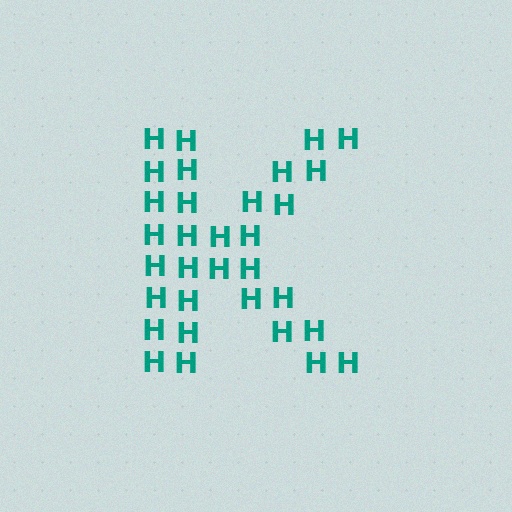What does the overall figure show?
The overall figure shows the letter K.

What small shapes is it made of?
It is made of small letter H's.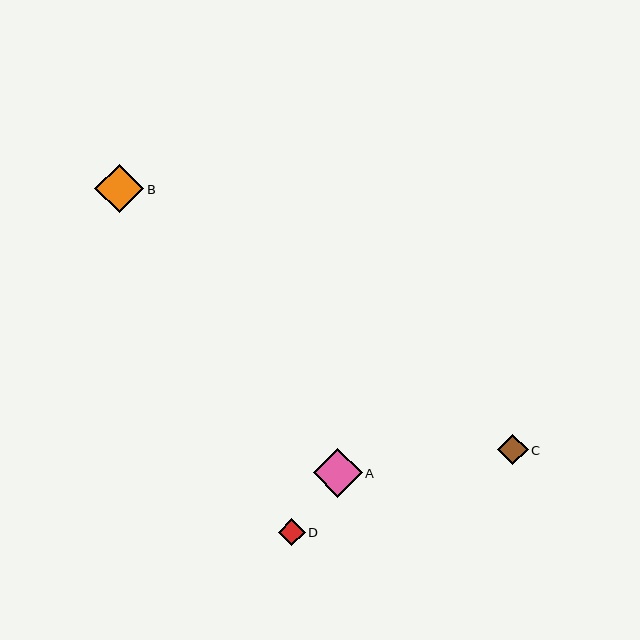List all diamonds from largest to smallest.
From largest to smallest: A, B, C, D.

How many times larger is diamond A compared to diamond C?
Diamond A is approximately 1.6 times the size of diamond C.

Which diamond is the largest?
Diamond A is the largest with a size of approximately 49 pixels.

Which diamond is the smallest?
Diamond D is the smallest with a size of approximately 27 pixels.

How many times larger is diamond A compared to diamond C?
Diamond A is approximately 1.6 times the size of diamond C.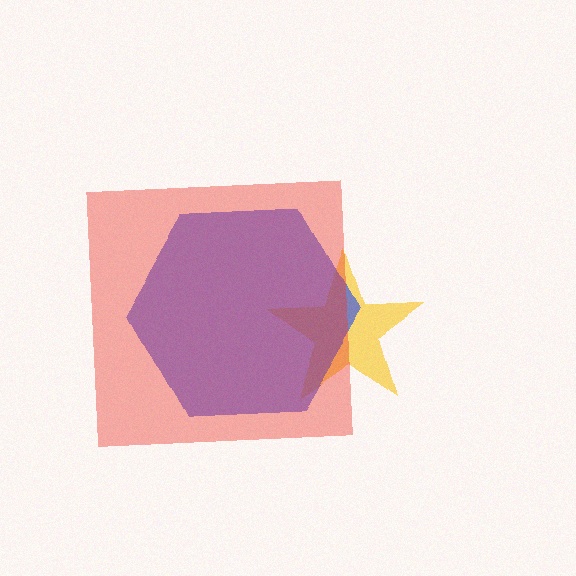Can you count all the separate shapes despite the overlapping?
Yes, there are 3 separate shapes.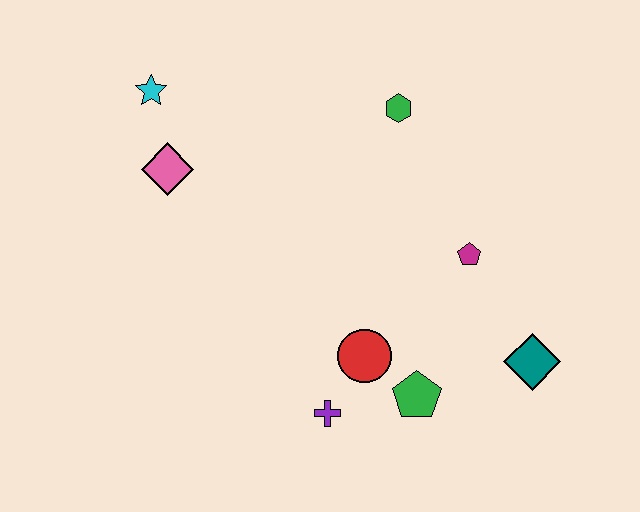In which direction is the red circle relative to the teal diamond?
The red circle is to the left of the teal diamond.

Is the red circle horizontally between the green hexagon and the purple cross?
Yes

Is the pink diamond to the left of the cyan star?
No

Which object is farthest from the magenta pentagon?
The cyan star is farthest from the magenta pentagon.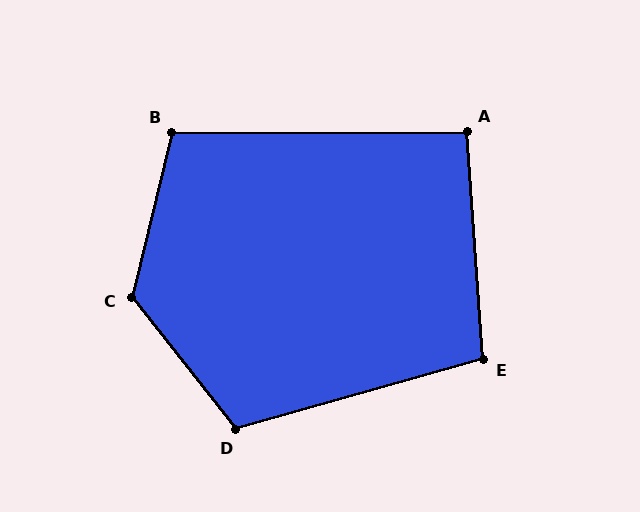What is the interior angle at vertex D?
Approximately 112 degrees (obtuse).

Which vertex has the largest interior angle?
C, at approximately 128 degrees.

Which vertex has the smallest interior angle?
A, at approximately 94 degrees.